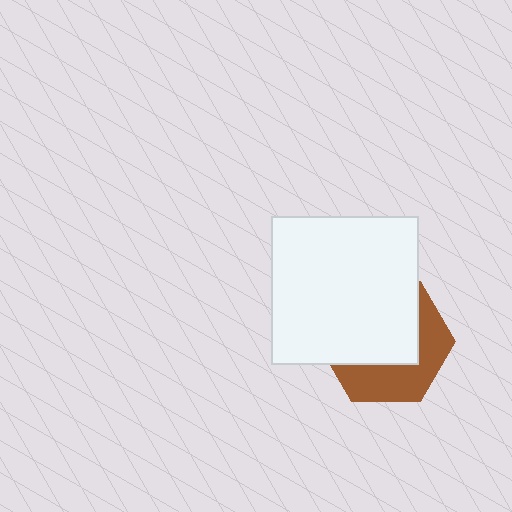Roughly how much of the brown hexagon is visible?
A small part of it is visible (roughly 41%).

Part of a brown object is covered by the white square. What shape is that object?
It is a hexagon.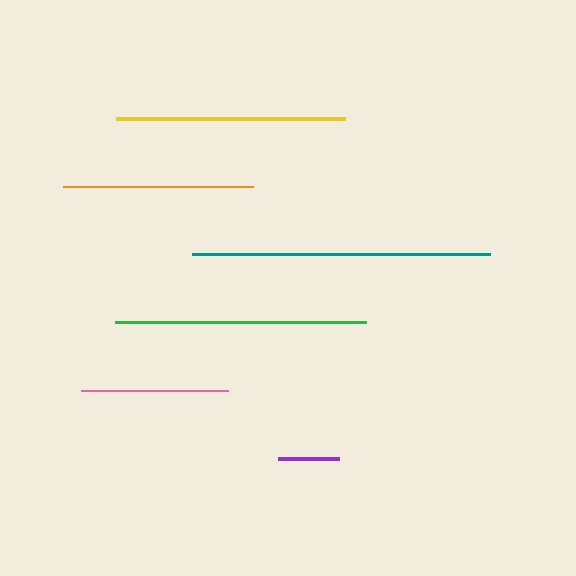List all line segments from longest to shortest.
From longest to shortest: teal, green, yellow, orange, pink, purple.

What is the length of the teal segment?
The teal segment is approximately 298 pixels long.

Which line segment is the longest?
The teal line is the longest at approximately 298 pixels.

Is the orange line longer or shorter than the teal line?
The teal line is longer than the orange line.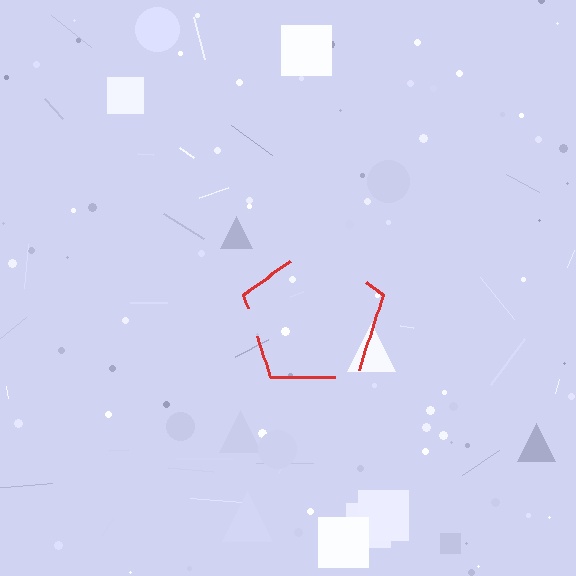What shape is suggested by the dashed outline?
The dashed outline suggests a pentagon.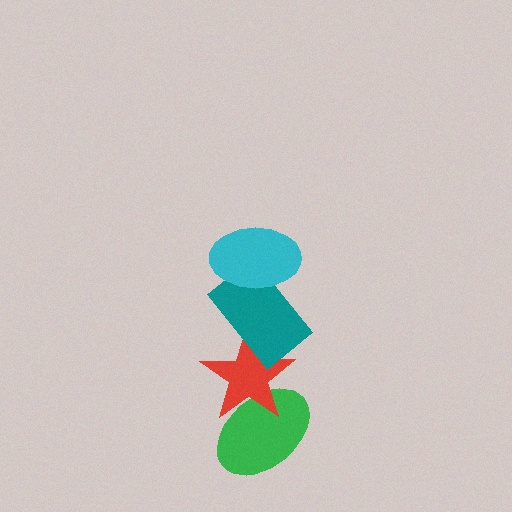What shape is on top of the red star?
The teal rectangle is on top of the red star.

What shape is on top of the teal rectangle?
The cyan ellipse is on top of the teal rectangle.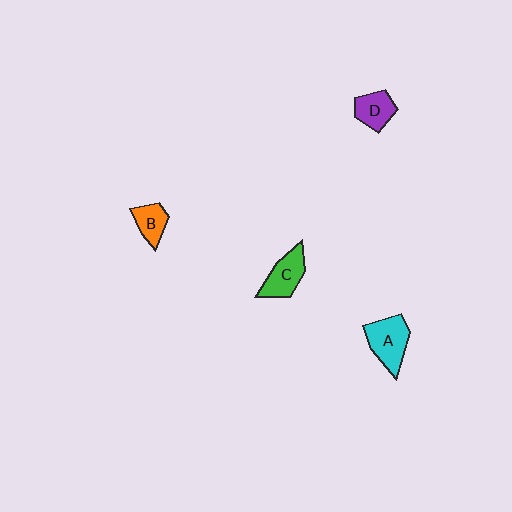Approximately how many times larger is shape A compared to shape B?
Approximately 1.7 times.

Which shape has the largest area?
Shape A (cyan).